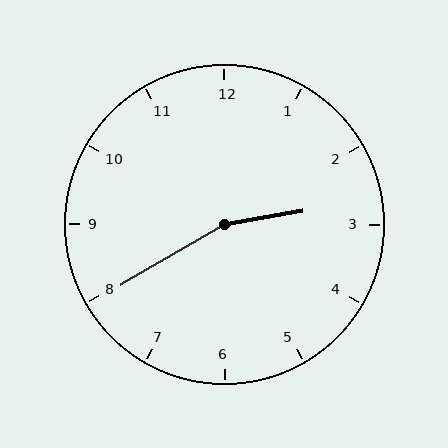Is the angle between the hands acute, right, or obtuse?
It is obtuse.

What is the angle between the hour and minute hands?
Approximately 160 degrees.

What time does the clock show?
2:40.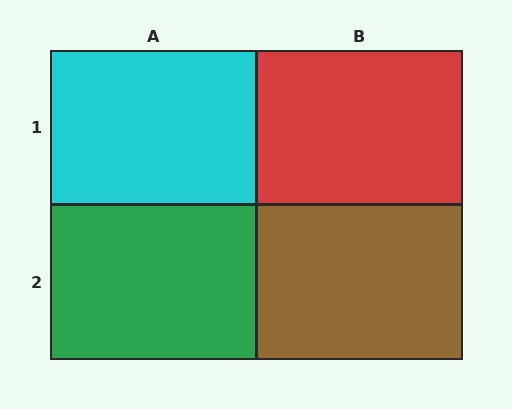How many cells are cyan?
1 cell is cyan.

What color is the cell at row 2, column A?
Green.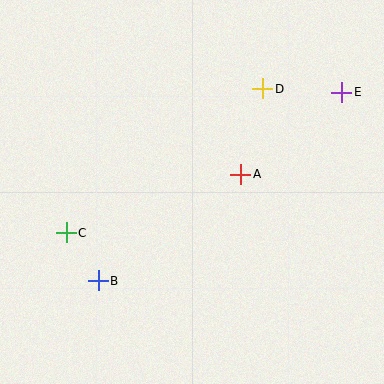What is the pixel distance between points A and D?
The distance between A and D is 89 pixels.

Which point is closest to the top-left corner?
Point C is closest to the top-left corner.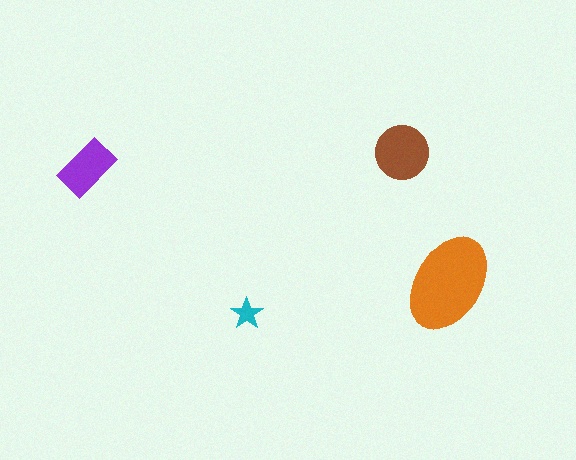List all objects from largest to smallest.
The orange ellipse, the brown circle, the purple rectangle, the cyan star.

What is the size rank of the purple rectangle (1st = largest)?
3rd.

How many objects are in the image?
There are 4 objects in the image.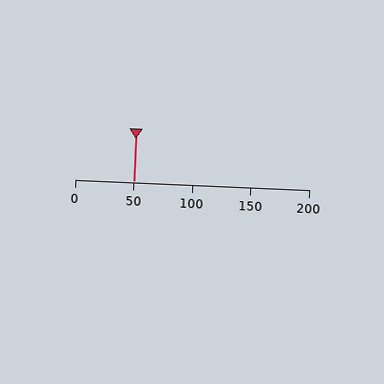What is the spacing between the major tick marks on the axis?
The major ticks are spaced 50 apart.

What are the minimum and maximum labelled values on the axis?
The axis runs from 0 to 200.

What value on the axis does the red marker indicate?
The marker indicates approximately 50.